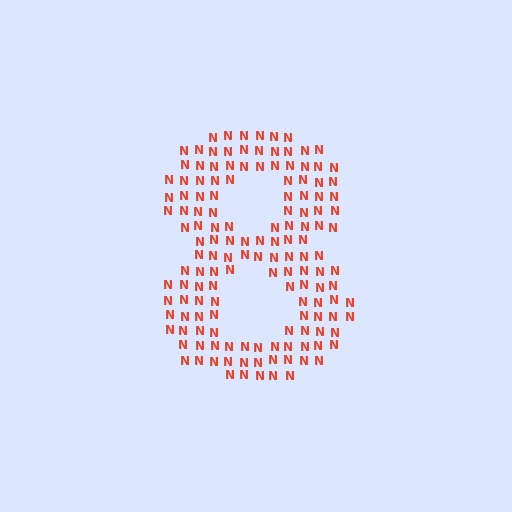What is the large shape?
The large shape is the digit 8.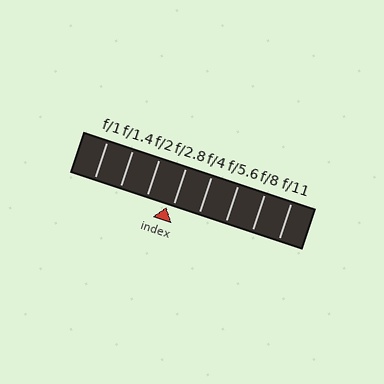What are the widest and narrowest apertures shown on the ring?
The widest aperture shown is f/1 and the narrowest is f/11.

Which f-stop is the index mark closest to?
The index mark is closest to f/2.8.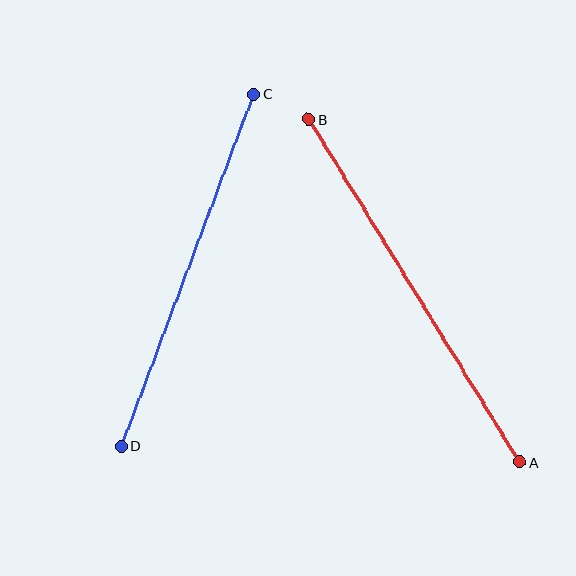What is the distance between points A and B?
The distance is approximately 402 pixels.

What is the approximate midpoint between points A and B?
The midpoint is at approximately (414, 291) pixels.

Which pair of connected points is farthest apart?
Points A and B are farthest apart.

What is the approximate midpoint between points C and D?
The midpoint is at approximately (188, 270) pixels.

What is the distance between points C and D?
The distance is approximately 376 pixels.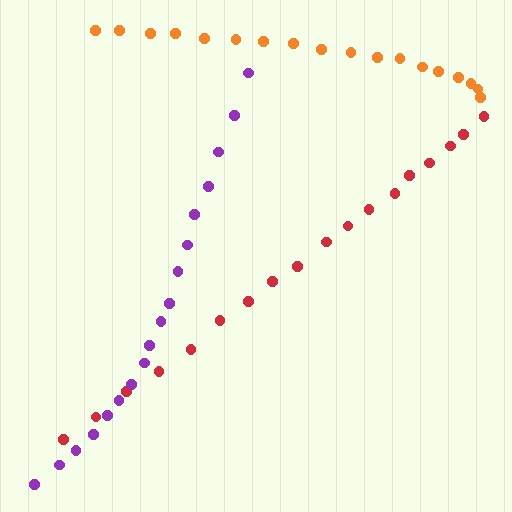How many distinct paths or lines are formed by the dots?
There are 3 distinct paths.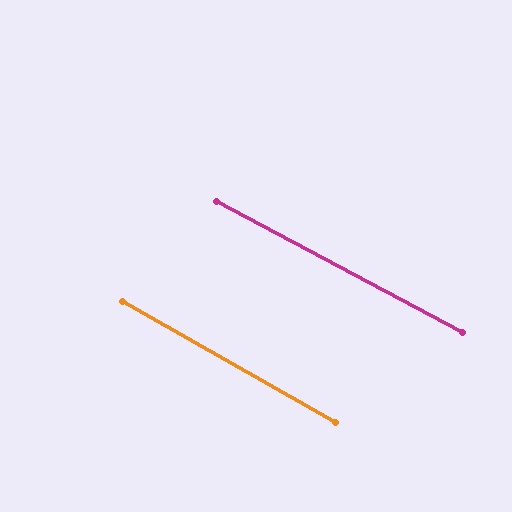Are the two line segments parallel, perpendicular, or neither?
Parallel — their directions differ by only 1.4°.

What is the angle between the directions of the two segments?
Approximately 1 degree.